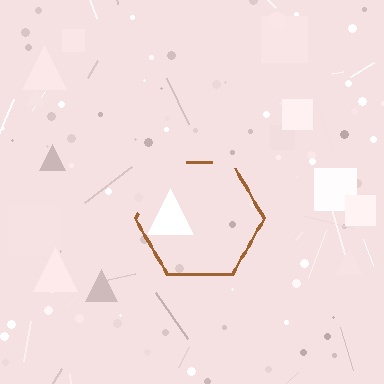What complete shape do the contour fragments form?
The contour fragments form a hexagon.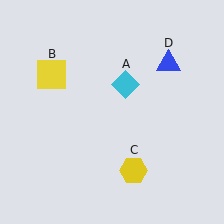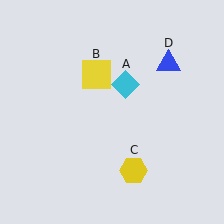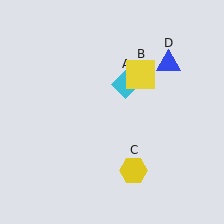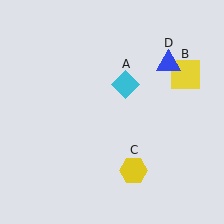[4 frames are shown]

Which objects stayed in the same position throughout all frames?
Cyan diamond (object A) and yellow hexagon (object C) and blue triangle (object D) remained stationary.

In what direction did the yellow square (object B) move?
The yellow square (object B) moved right.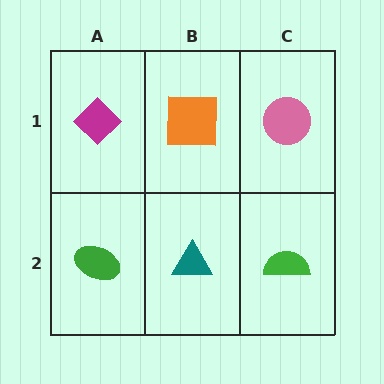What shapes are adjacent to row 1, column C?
A green semicircle (row 2, column C), an orange square (row 1, column B).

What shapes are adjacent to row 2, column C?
A pink circle (row 1, column C), a teal triangle (row 2, column B).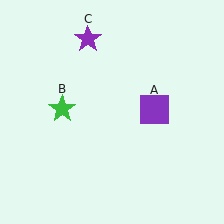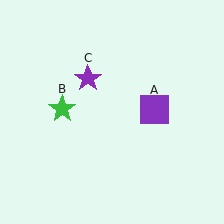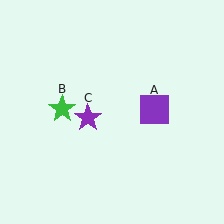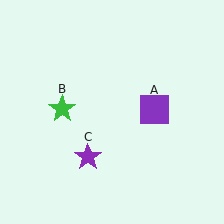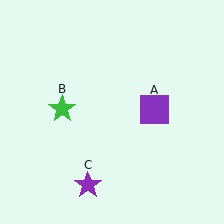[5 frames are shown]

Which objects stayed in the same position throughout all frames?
Purple square (object A) and green star (object B) remained stationary.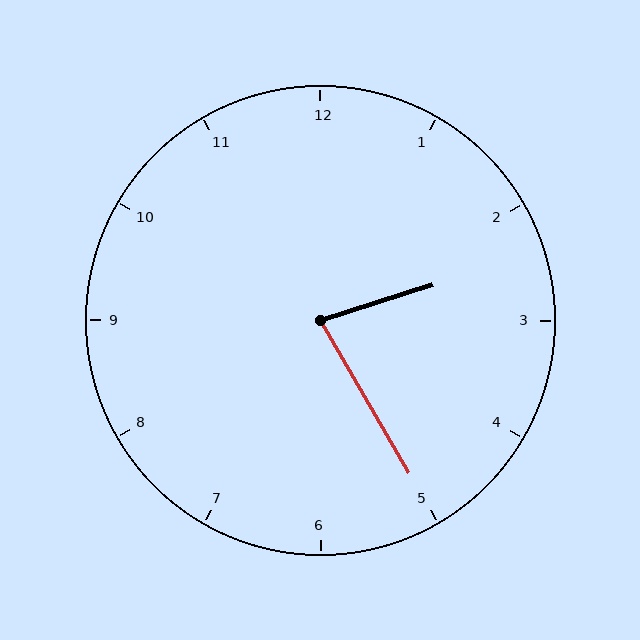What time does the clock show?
2:25.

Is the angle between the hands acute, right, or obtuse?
It is acute.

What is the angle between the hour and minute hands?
Approximately 78 degrees.